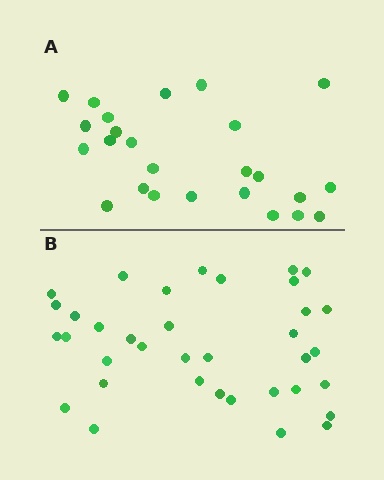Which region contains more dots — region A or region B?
Region B (the bottom region) has more dots.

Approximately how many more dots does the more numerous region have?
Region B has roughly 12 or so more dots than region A.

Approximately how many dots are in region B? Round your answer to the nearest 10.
About 40 dots. (The exact count is 36, which rounds to 40.)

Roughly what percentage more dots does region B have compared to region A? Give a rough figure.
About 45% more.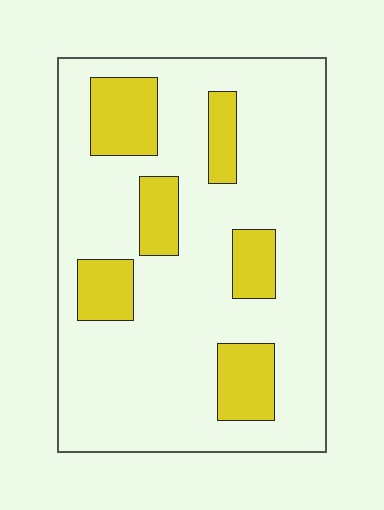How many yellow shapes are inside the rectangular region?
6.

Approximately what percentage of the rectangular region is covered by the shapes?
Approximately 20%.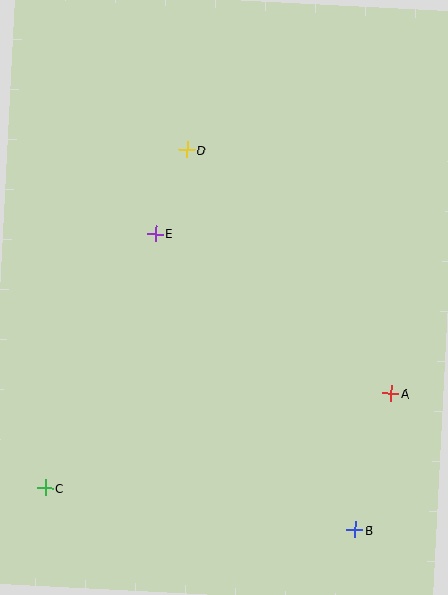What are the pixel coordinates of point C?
Point C is at (45, 488).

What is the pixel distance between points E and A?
The distance between E and A is 284 pixels.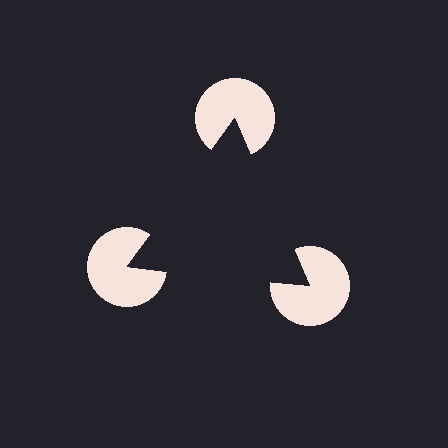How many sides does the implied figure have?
3 sides.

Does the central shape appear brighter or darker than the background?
It typically appears slightly darker than the background, even though no actual brightness change is drawn.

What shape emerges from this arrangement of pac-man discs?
An illusory triangle — its edges are inferred from the aligned wedge cuts in the pac-man discs, not physically drawn.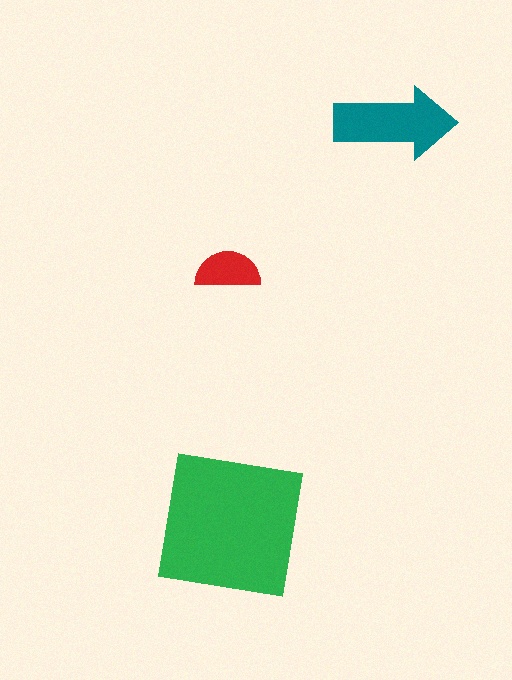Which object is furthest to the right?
The teal arrow is rightmost.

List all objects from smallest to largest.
The red semicircle, the teal arrow, the green square.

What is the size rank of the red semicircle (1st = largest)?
3rd.